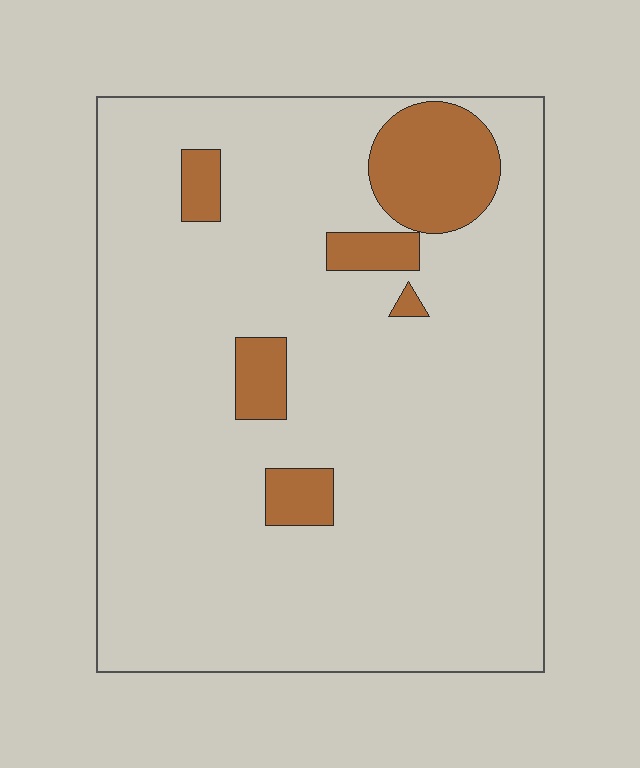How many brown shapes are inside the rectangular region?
6.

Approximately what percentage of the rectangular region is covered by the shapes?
Approximately 10%.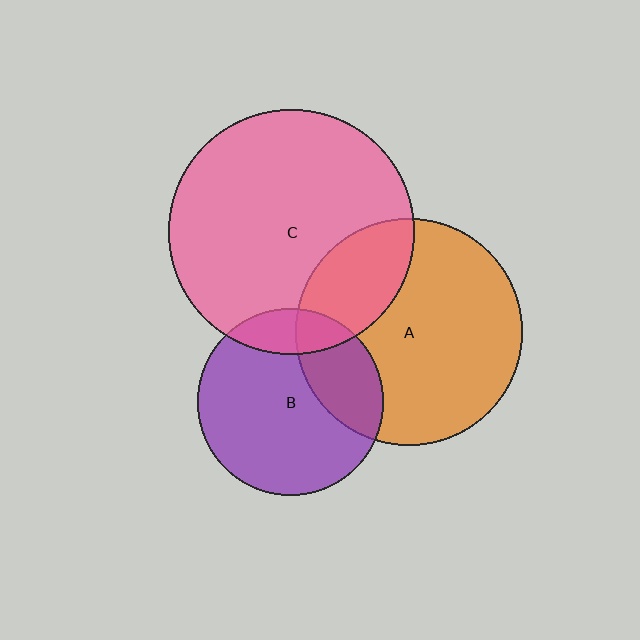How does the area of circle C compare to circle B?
Approximately 1.7 times.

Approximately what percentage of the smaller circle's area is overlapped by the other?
Approximately 25%.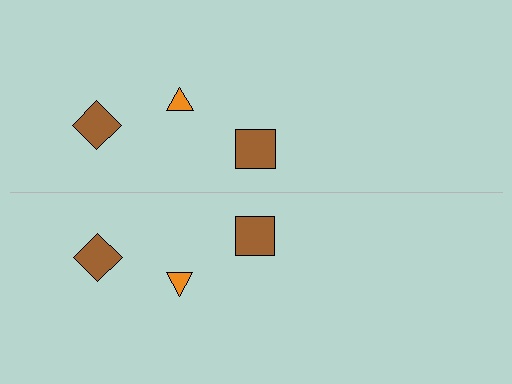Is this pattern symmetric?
Yes, this pattern has bilateral (reflection) symmetry.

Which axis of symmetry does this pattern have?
The pattern has a horizontal axis of symmetry running through the center of the image.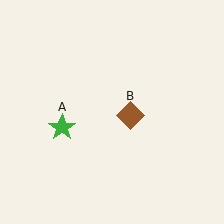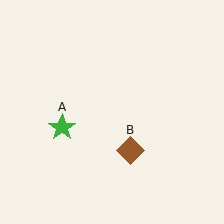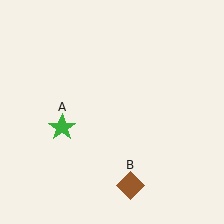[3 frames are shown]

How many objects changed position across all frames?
1 object changed position: brown diamond (object B).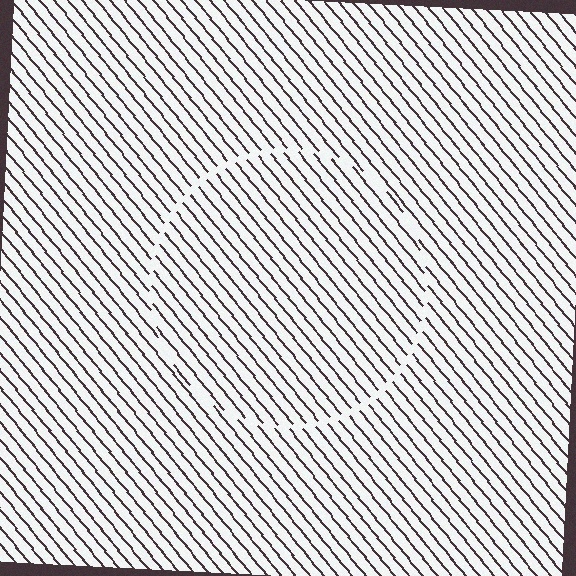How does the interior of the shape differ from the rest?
The interior of the shape contains the same grating, shifted by half a period — the contour is defined by the phase discontinuity where line-ends from the inner and outer gratings abut.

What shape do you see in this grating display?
An illusory circle. The interior of the shape contains the same grating, shifted by half a period — the contour is defined by the phase discontinuity where line-ends from the inner and outer gratings abut.